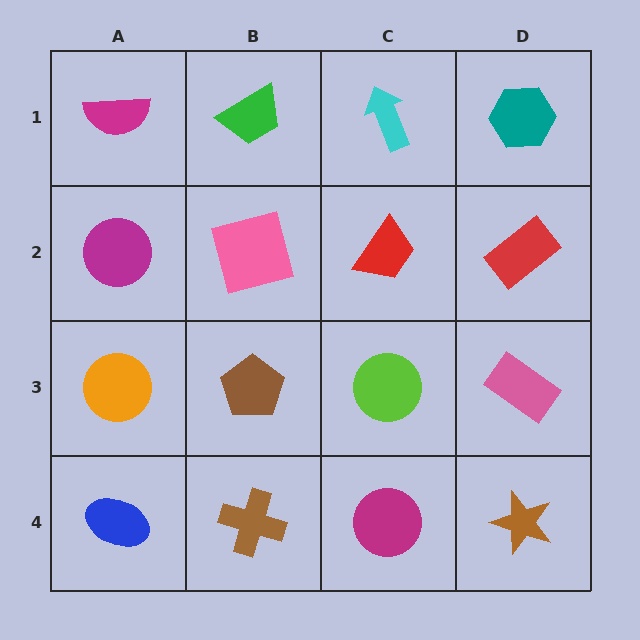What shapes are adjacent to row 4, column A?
An orange circle (row 3, column A), a brown cross (row 4, column B).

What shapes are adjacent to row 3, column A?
A magenta circle (row 2, column A), a blue ellipse (row 4, column A), a brown pentagon (row 3, column B).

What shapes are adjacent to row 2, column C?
A cyan arrow (row 1, column C), a lime circle (row 3, column C), a pink square (row 2, column B), a red rectangle (row 2, column D).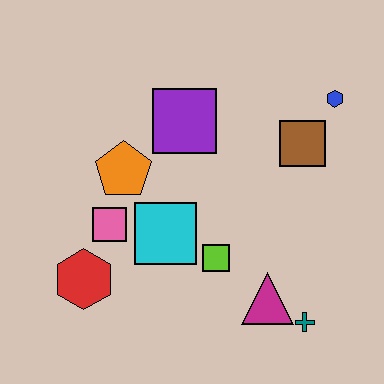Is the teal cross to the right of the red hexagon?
Yes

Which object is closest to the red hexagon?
The pink square is closest to the red hexagon.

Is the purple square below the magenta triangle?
No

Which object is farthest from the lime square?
The blue hexagon is farthest from the lime square.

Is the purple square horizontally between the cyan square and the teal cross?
Yes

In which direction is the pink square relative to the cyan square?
The pink square is to the left of the cyan square.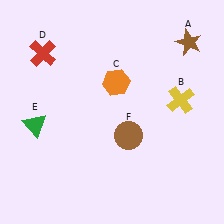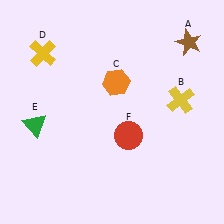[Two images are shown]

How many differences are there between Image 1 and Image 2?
There are 2 differences between the two images.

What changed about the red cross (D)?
In Image 1, D is red. In Image 2, it changed to yellow.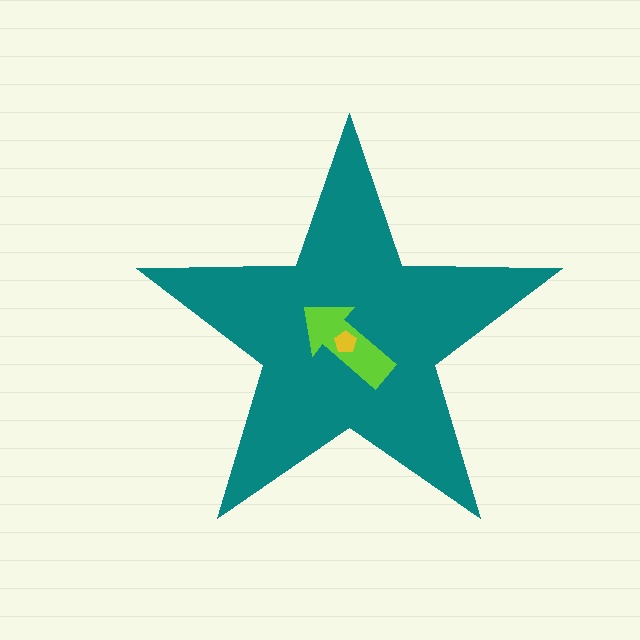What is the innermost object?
The yellow pentagon.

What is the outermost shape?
The teal star.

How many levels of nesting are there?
3.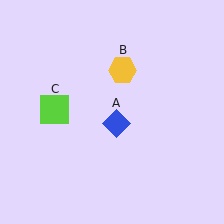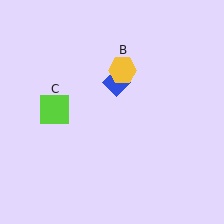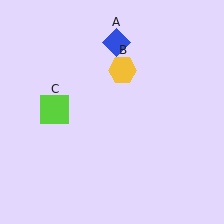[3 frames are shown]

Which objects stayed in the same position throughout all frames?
Yellow hexagon (object B) and lime square (object C) remained stationary.